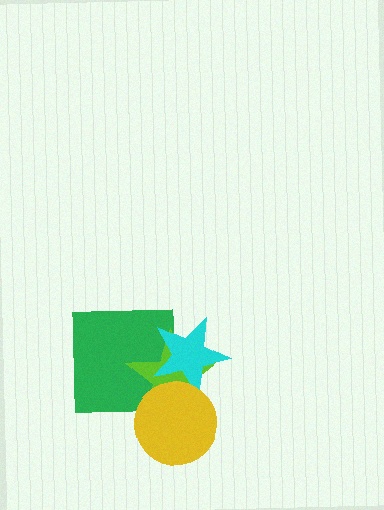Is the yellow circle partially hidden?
No, no other shape covers it.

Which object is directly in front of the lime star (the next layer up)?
The cyan star is directly in front of the lime star.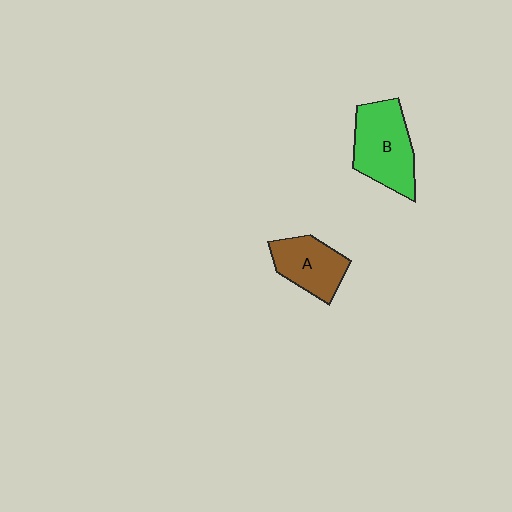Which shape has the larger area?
Shape B (green).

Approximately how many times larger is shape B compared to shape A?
Approximately 1.4 times.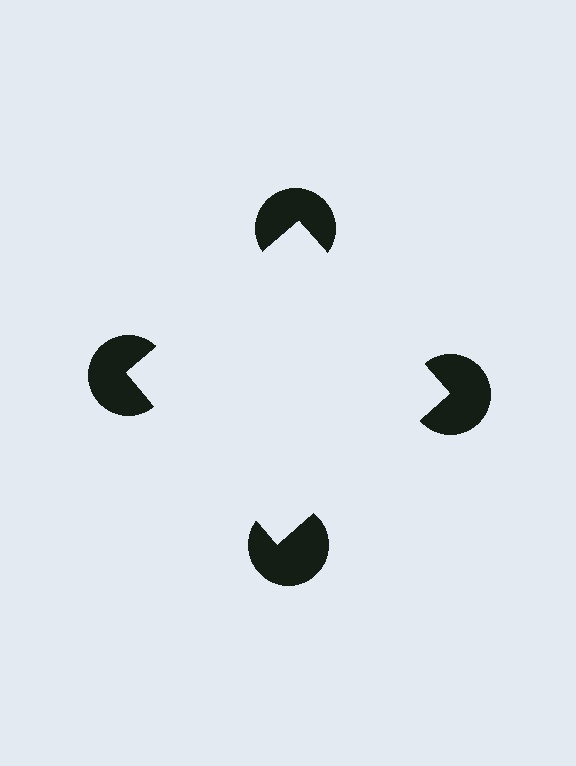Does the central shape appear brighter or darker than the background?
It typically appears slightly brighter than the background, even though no actual brightness change is drawn.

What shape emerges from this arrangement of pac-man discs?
An illusory square — its edges are inferred from the aligned wedge cuts in the pac-man discs, not physically drawn.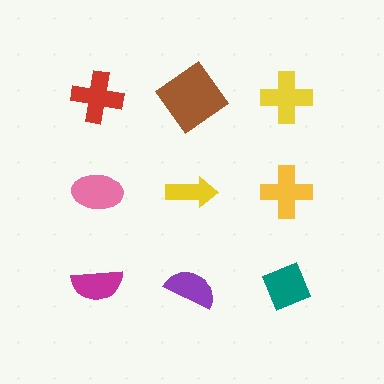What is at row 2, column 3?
A yellow cross.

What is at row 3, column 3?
A teal diamond.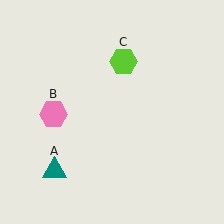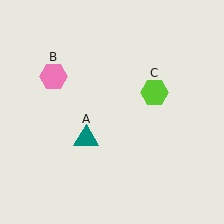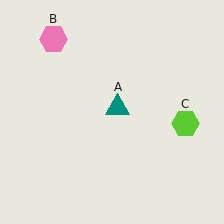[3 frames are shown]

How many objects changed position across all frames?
3 objects changed position: teal triangle (object A), pink hexagon (object B), lime hexagon (object C).